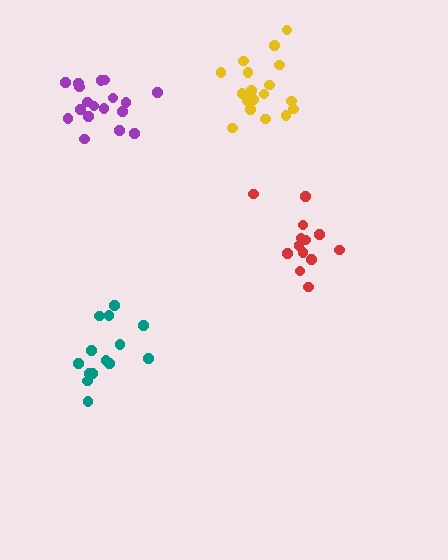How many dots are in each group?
Group 1: 13 dots, Group 2: 18 dots, Group 3: 14 dots, Group 4: 19 dots (64 total).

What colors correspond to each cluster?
The clusters are colored: red, purple, teal, yellow.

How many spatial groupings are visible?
There are 4 spatial groupings.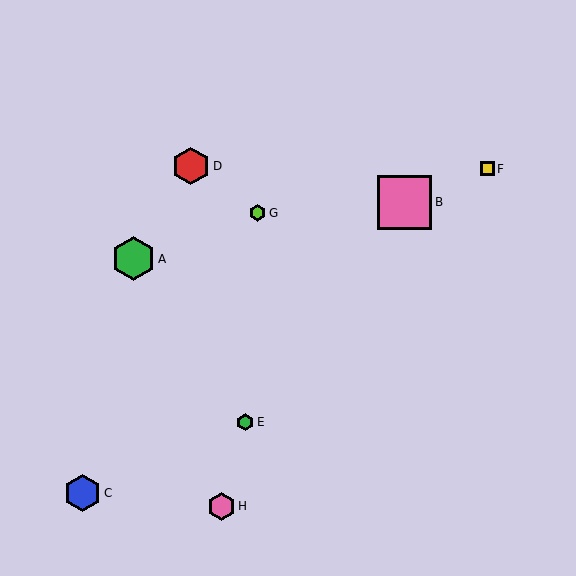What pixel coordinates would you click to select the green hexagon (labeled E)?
Click at (245, 422) to select the green hexagon E.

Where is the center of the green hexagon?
The center of the green hexagon is at (133, 259).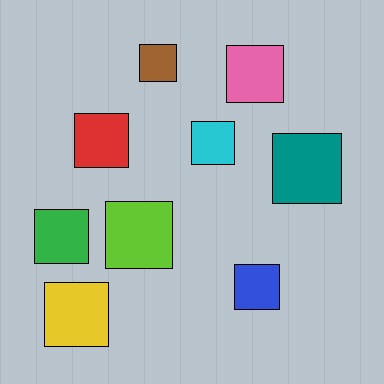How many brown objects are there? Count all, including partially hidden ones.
There is 1 brown object.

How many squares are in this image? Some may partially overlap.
There are 9 squares.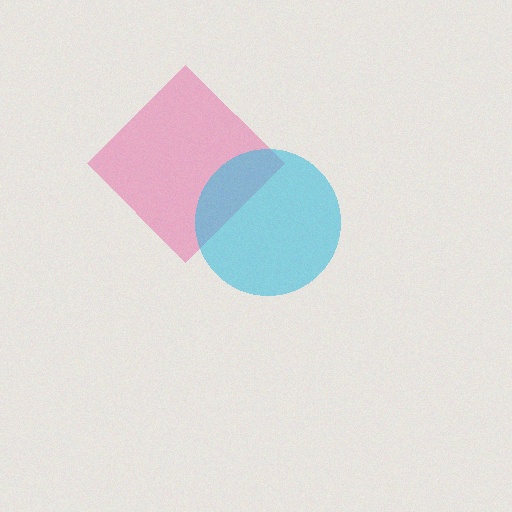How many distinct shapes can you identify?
There are 2 distinct shapes: a pink diamond, a cyan circle.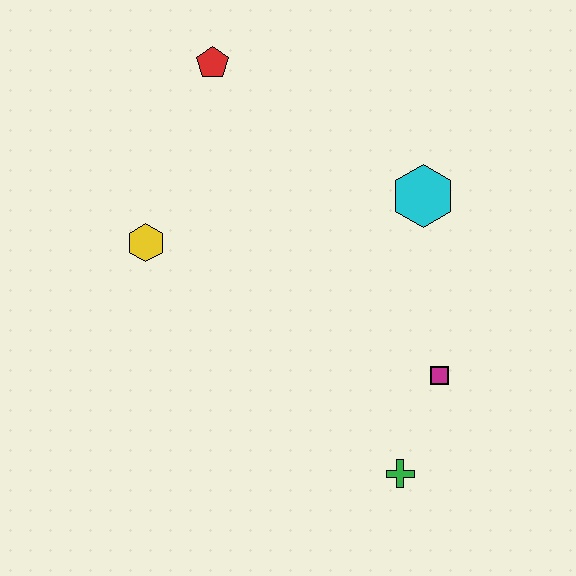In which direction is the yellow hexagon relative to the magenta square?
The yellow hexagon is to the left of the magenta square.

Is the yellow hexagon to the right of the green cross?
No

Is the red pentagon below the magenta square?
No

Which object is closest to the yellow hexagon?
The red pentagon is closest to the yellow hexagon.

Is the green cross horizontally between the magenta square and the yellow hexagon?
Yes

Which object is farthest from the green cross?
The red pentagon is farthest from the green cross.